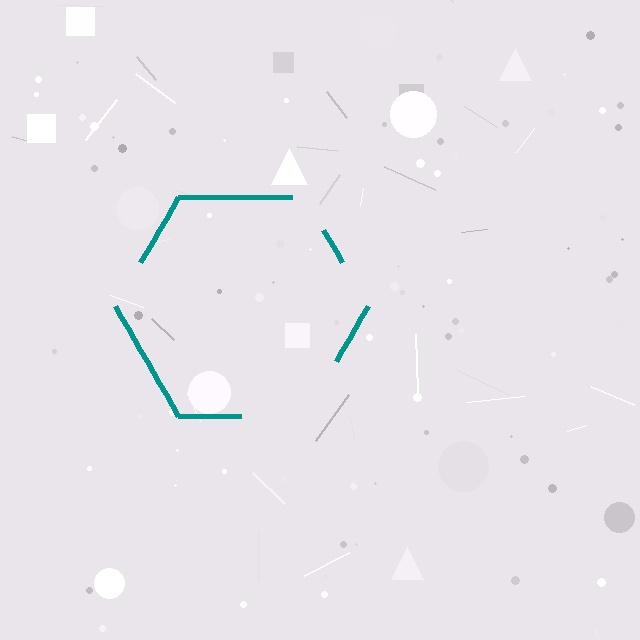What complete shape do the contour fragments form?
The contour fragments form a hexagon.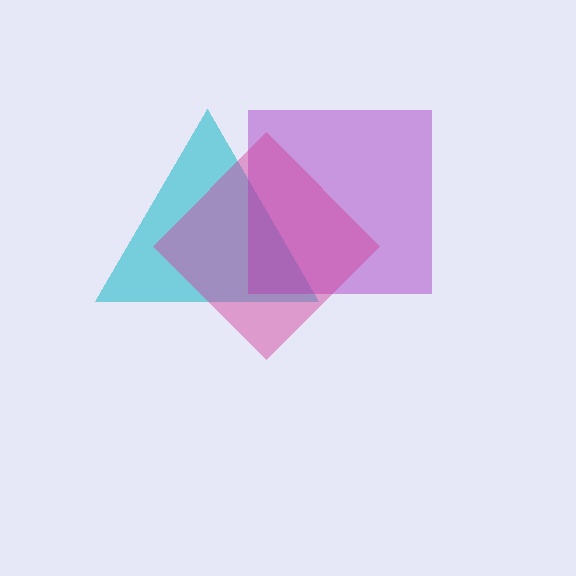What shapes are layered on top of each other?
The layered shapes are: a cyan triangle, a purple square, a magenta diamond.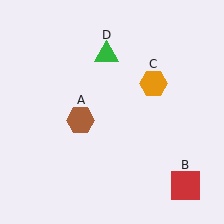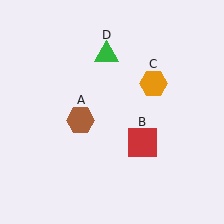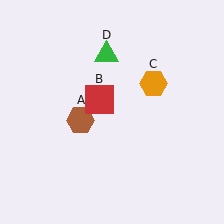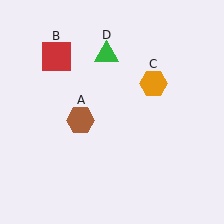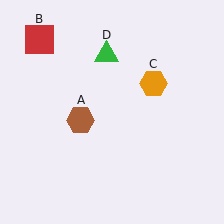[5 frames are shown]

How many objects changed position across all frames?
1 object changed position: red square (object B).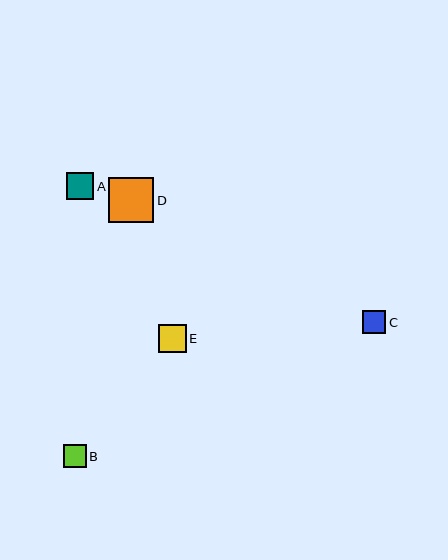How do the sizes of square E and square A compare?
Square E and square A are approximately the same size.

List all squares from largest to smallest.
From largest to smallest: D, E, A, B, C.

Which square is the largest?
Square D is the largest with a size of approximately 45 pixels.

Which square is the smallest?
Square C is the smallest with a size of approximately 23 pixels.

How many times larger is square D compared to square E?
Square D is approximately 1.6 times the size of square E.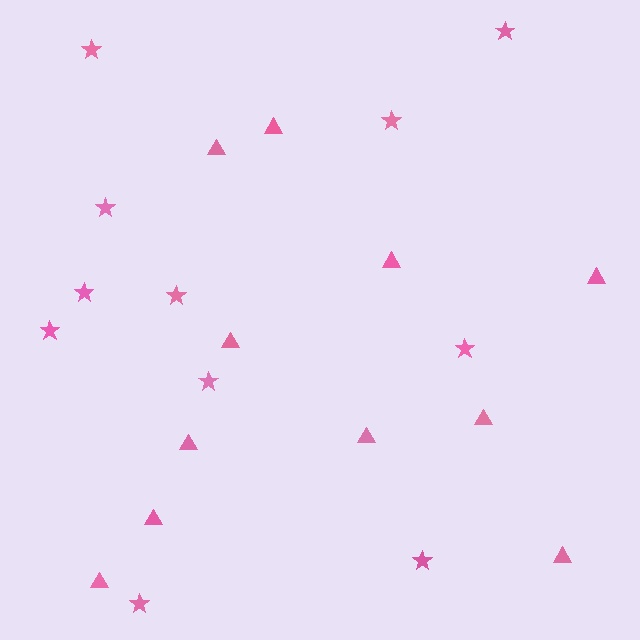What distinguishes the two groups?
There are 2 groups: one group of stars (11) and one group of triangles (11).